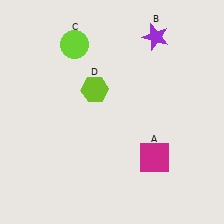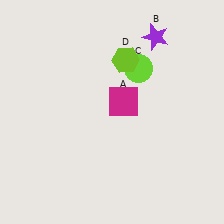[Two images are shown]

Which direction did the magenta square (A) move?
The magenta square (A) moved up.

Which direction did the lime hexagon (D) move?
The lime hexagon (D) moved right.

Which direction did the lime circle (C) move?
The lime circle (C) moved right.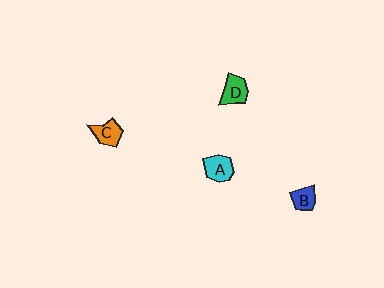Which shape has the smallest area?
Shape B (blue).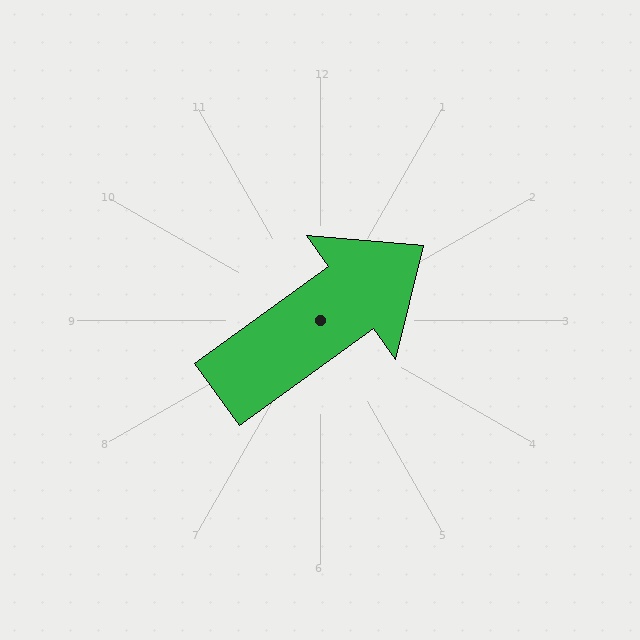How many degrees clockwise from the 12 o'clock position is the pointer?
Approximately 54 degrees.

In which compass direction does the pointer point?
Northeast.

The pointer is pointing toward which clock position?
Roughly 2 o'clock.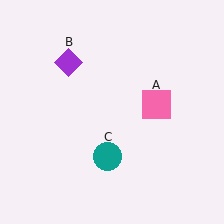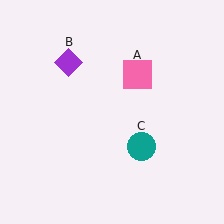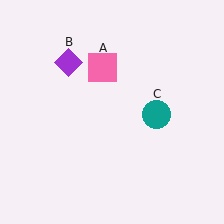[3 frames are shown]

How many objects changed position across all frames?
2 objects changed position: pink square (object A), teal circle (object C).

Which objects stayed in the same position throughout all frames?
Purple diamond (object B) remained stationary.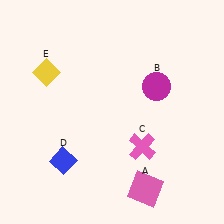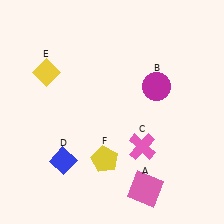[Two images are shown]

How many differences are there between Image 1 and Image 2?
There is 1 difference between the two images.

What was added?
A yellow pentagon (F) was added in Image 2.